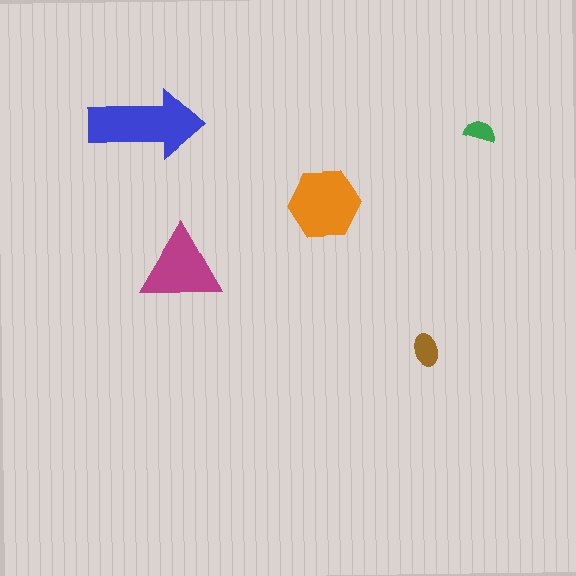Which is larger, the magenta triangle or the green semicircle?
The magenta triangle.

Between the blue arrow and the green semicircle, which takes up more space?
The blue arrow.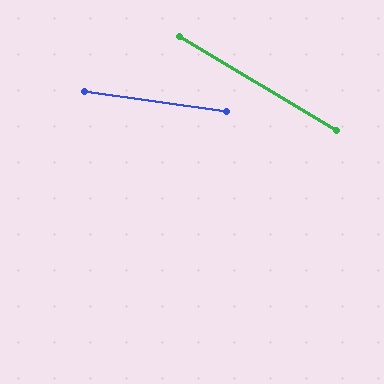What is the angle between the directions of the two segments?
Approximately 23 degrees.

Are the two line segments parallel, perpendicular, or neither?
Neither parallel nor perpendicular — they differ by about 23°.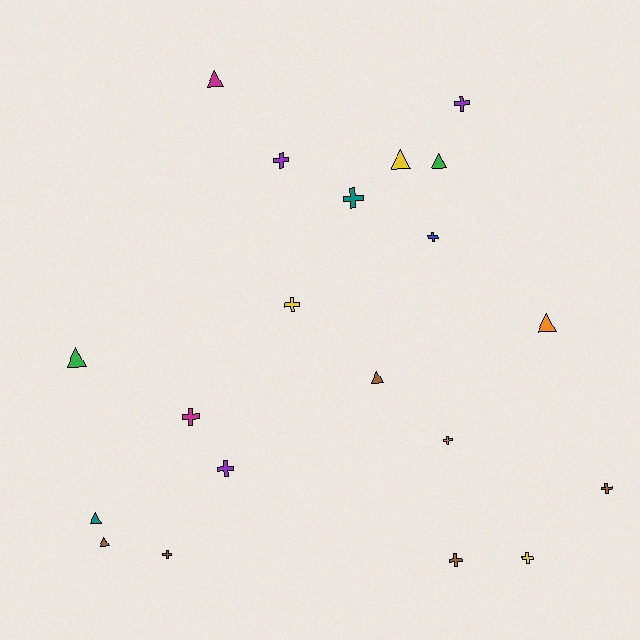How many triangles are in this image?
There are 8 triangles.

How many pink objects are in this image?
There is 1 pink object.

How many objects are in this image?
There are 20 objects.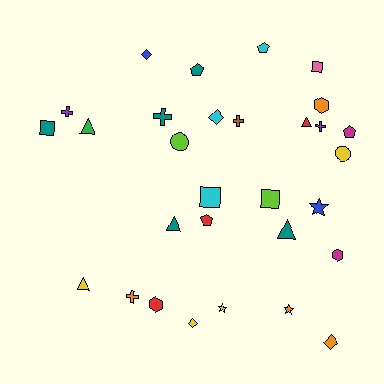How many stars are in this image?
There are 3 stars.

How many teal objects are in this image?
There are 5 teal objects.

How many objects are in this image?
There are 30 objects.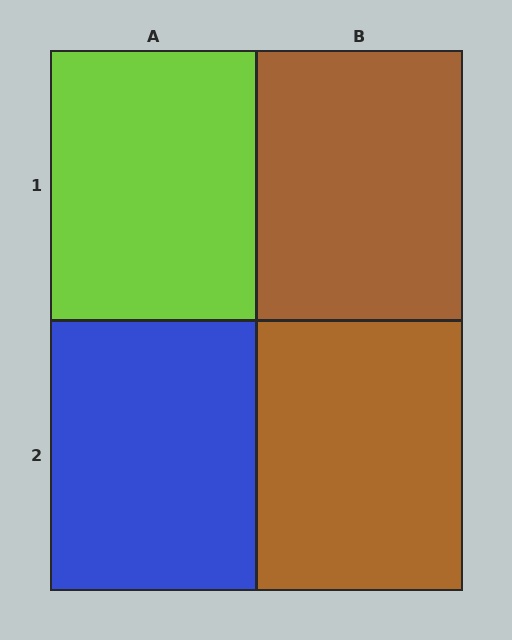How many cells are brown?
2 cells are brown.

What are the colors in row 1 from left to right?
Lime, brown.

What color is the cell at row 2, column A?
Blue.